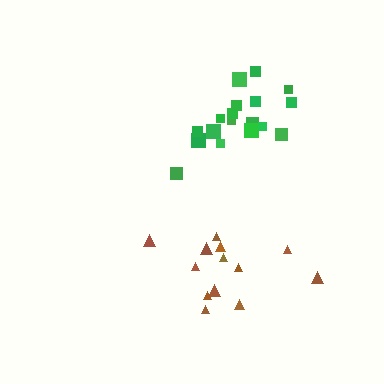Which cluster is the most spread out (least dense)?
Brown.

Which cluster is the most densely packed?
Green.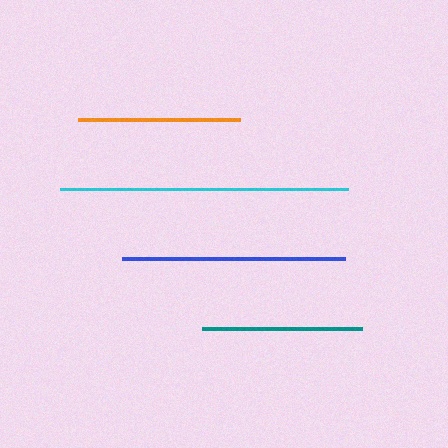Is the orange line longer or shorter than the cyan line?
The cyan line is longer than the orange line.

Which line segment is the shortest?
The teal line is the shortest at approximately 160 pixels.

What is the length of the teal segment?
The teal segment is approximately 160 pixels long.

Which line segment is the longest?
The cyan line is the longest at approximately 288 pixels.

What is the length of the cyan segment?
The cyan segment is approximately 288 pixels long.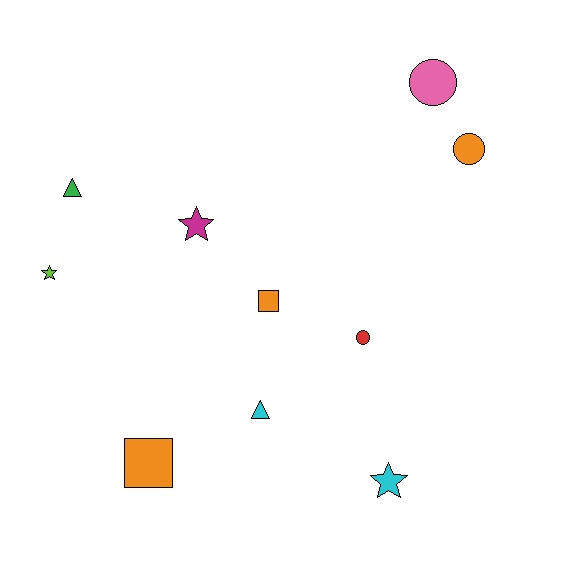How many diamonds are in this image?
There are no diamonds.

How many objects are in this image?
There are 10 objects.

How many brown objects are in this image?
There are no brown objects.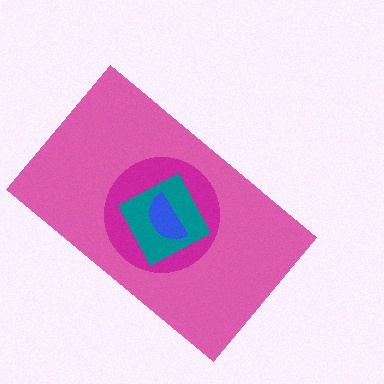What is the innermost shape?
The blue semicircle.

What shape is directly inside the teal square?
The blue semicircle.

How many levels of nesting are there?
4.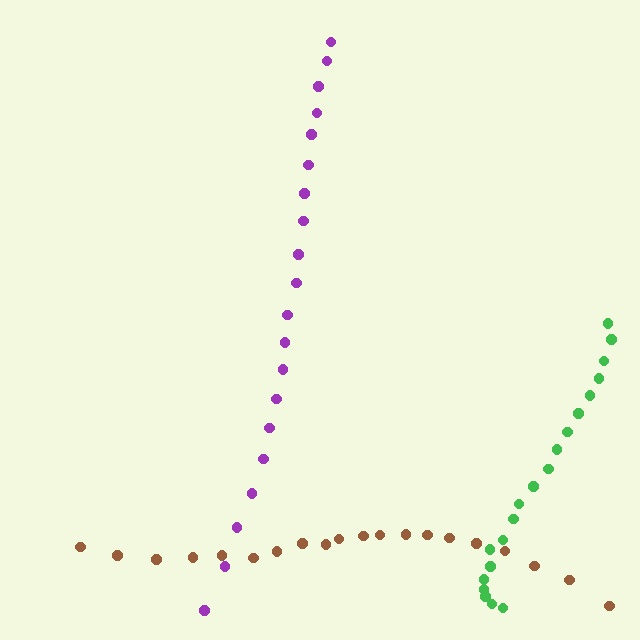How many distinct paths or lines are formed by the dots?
There are 3 distinct paths.